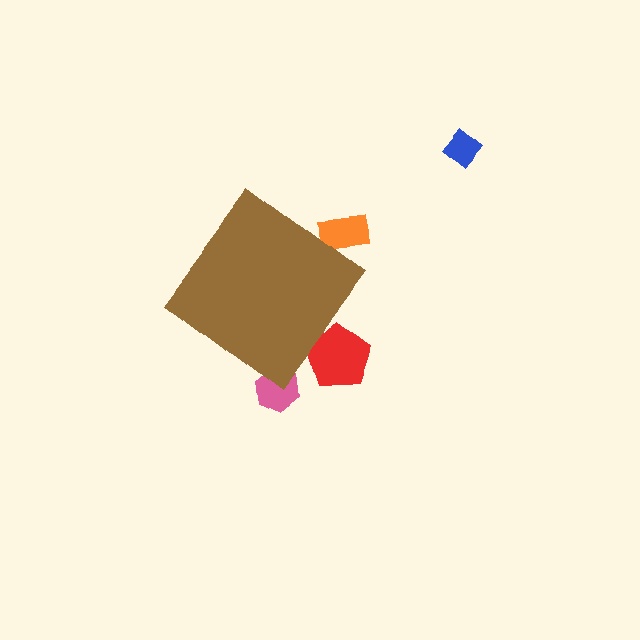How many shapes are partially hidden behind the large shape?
3 shapes are partially hidden.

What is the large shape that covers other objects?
A brown diamond.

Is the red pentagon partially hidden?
Yes, the red pentagon is partially hidden behind the brown diamond.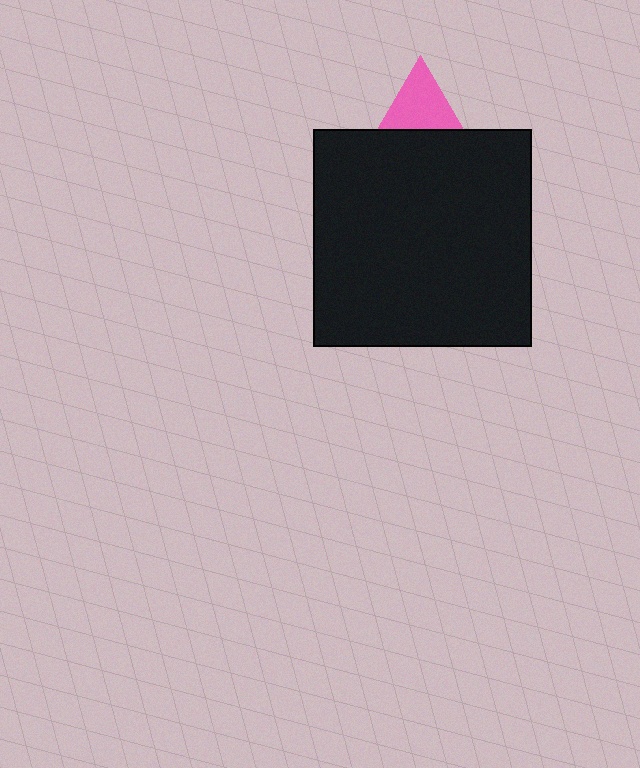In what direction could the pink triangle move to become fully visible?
The pink triangle could move up. That would shift it out from behind the black square entirely.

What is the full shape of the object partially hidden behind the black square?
The partially hidden object is a pink triangle.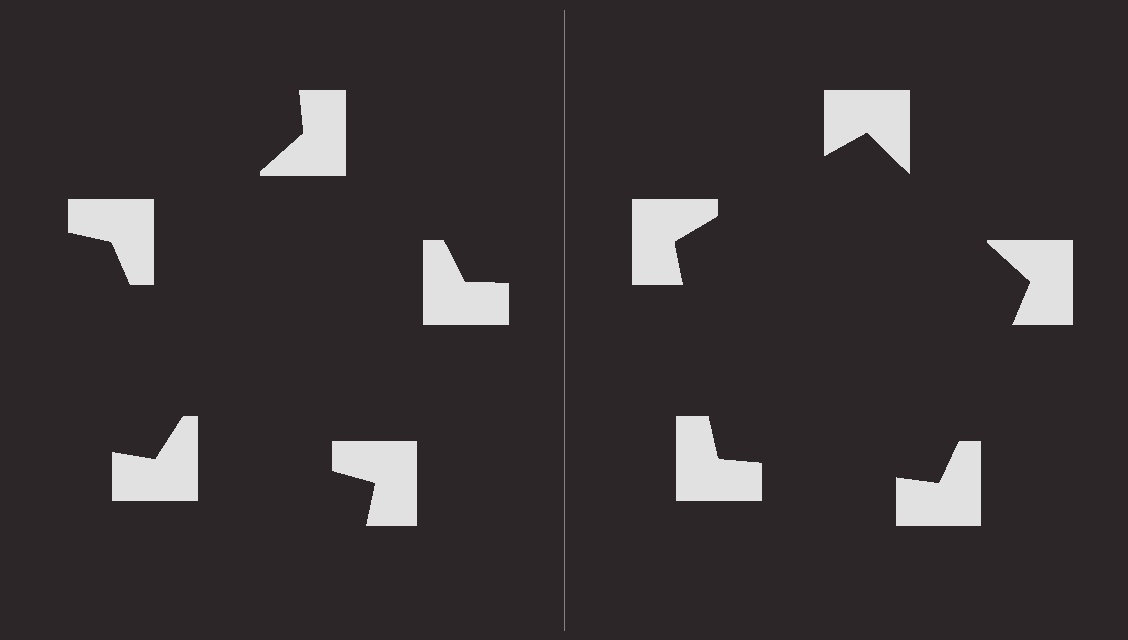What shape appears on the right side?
An illusory pentagon.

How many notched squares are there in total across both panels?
10 — 5 on each side.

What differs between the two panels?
The notched squares are positioned identically on both sides; only the wedge orientations differ. On the right they align to a pentagon; on the left they are misaligned.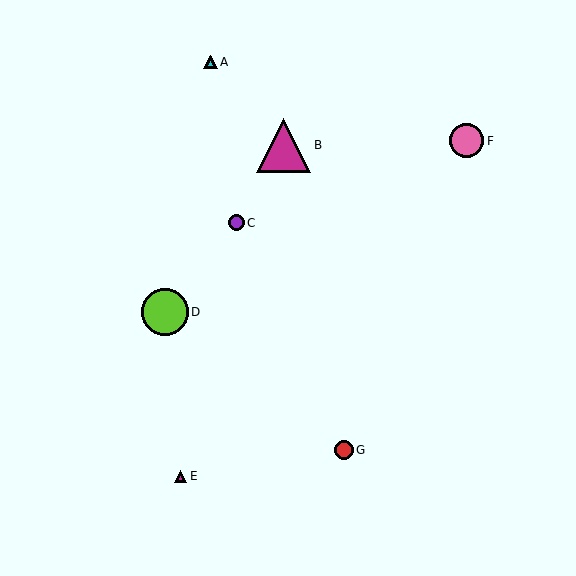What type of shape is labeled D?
Shape D is a lime circle.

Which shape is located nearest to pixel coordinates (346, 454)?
The red circle (labeled G) at (344, 450) is nearest to that location.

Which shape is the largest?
The magenta triangle (labeled B) is the largest.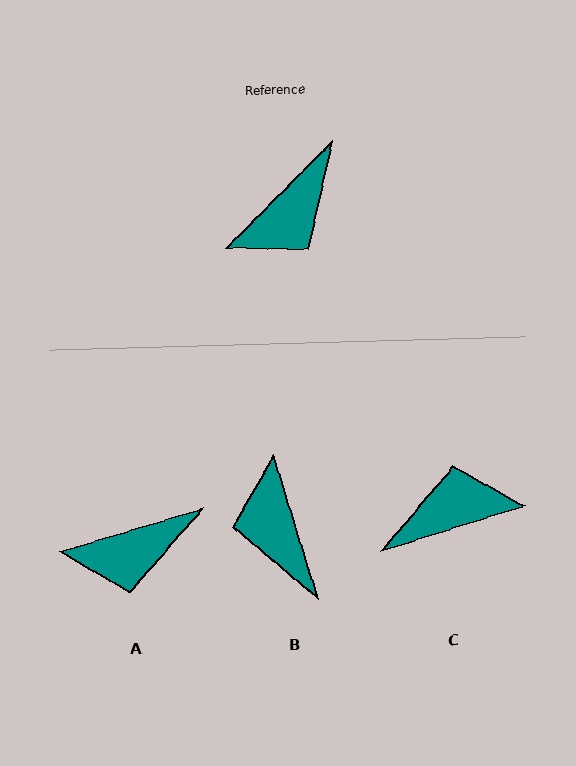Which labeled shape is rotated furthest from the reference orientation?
C, about 152 degrees away.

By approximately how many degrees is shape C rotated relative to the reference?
Approximately 152 degrees counter-clockwise.